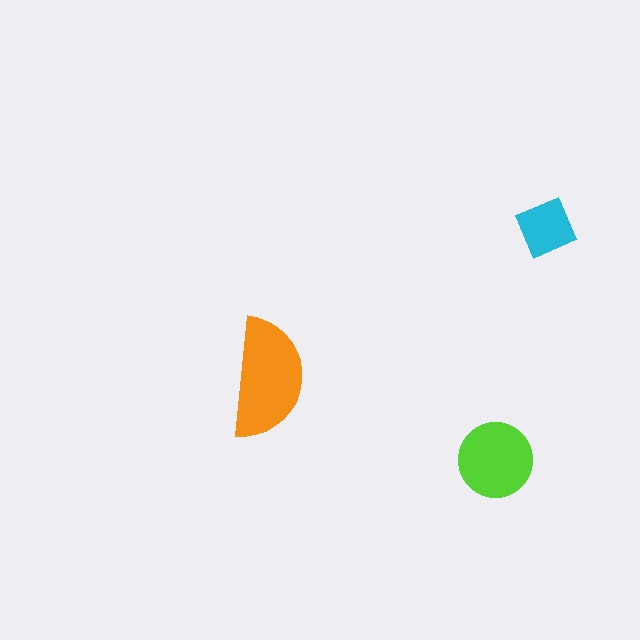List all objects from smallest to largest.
The cyan diamond, the lime circle, the orange semicircle.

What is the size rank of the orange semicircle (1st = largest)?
1st.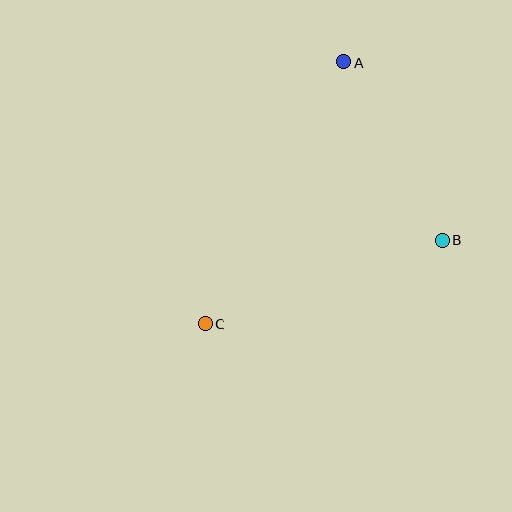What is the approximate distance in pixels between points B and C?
The distance between B and C is approximately 252 pixels.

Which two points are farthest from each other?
Points A and C are farthest from each other.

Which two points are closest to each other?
Points A and B are closest to each other.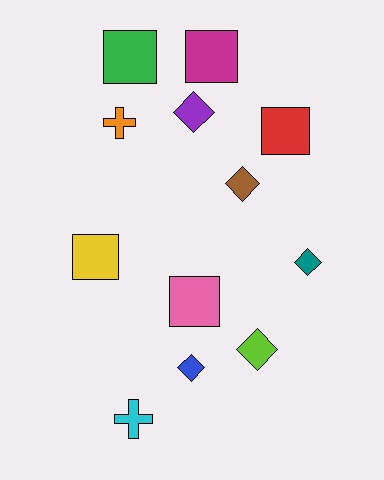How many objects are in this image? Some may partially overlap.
There are 12 objects.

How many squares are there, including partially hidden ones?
There are 5 squares.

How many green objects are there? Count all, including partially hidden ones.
There is 1 green object.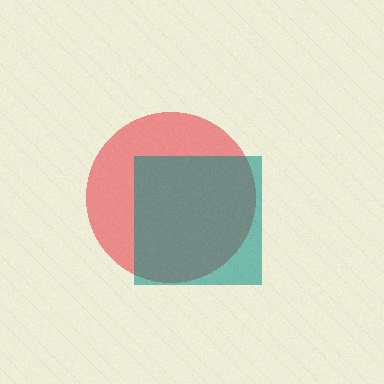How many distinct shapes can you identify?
There are 2 distinct shapes: a red circle, a teal square.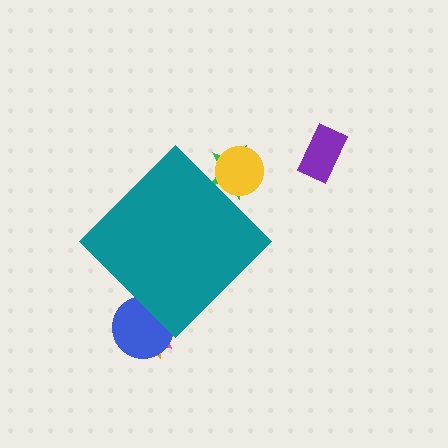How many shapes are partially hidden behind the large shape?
5 shapes are partially hidden.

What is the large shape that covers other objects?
A teal diamond.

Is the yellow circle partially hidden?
Yes, the yellow circle is partially hidden behind the teal diamond.